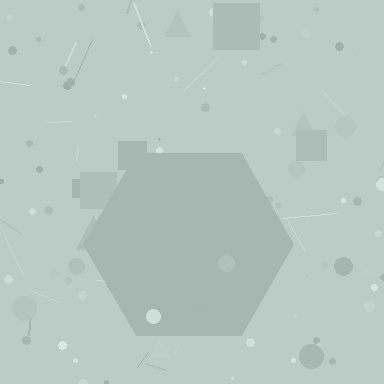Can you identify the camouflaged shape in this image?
The camouflaged shape is a hexagon.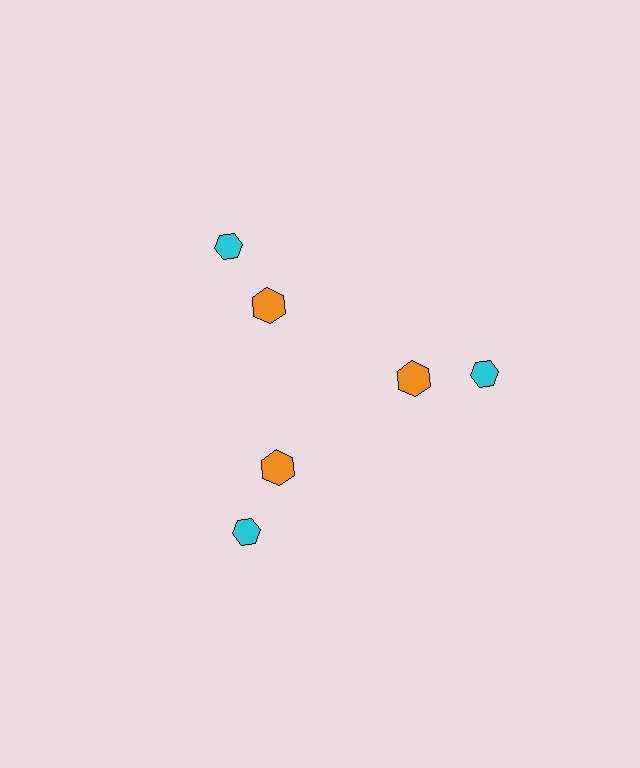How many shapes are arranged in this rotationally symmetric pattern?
There are 6 shapes, arranged in 3 groups of 2.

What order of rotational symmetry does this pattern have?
This pattern has 3-fold rotational symmetry.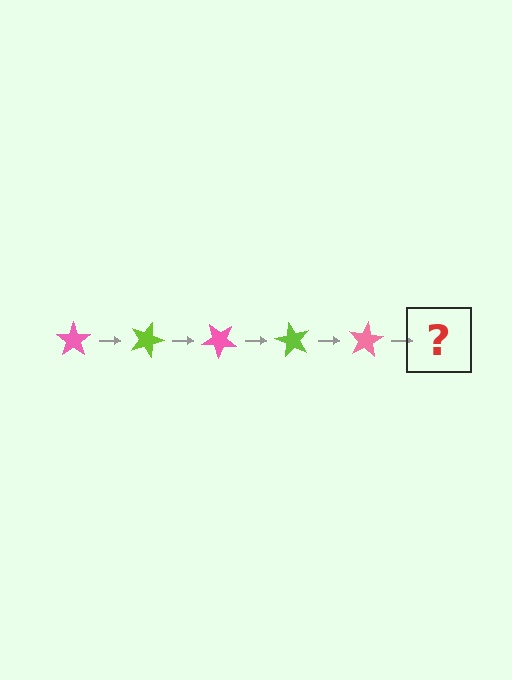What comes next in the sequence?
The next element should be a lime star, rotated 100 degrees from the start.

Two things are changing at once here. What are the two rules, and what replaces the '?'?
The two rules are that it rotates 20 degrees each step and the color cycles through pink and lime. The '?' should be a lime star, rotated 100 degrees from the start.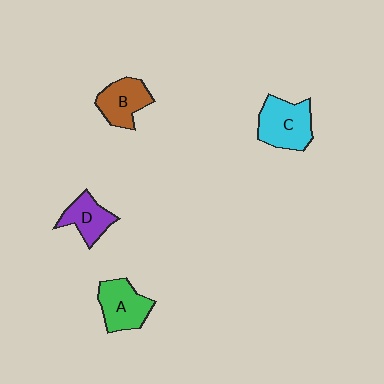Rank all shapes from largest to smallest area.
From largest to smallest: C (cyan), A (green), B (brown), D (purple).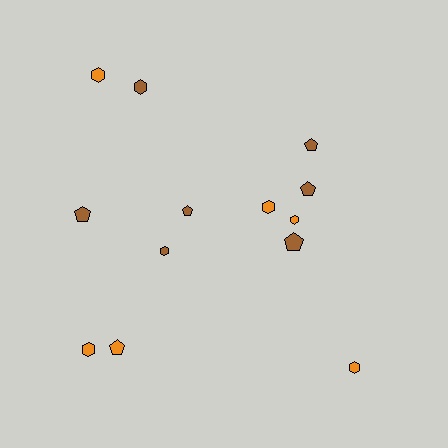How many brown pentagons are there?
There are 5 brown pentagons.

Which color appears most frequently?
Brown, with 7 objects.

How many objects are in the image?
There are 13 objects.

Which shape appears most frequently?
Hexagon, with 7 objects.